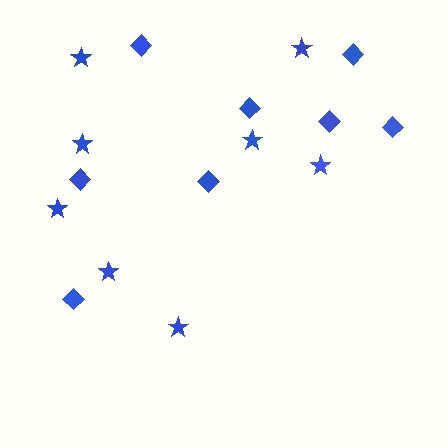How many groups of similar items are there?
There are 2 groups: one group of diamonds (8) and one group of stars (8).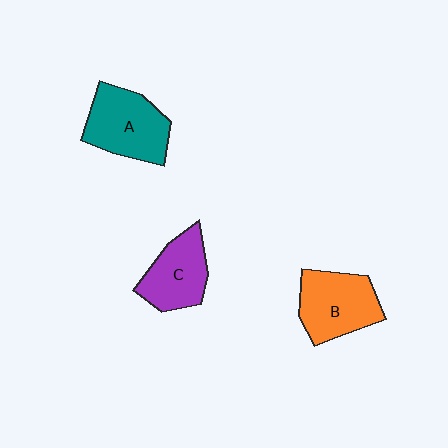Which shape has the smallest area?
Shape C (purple).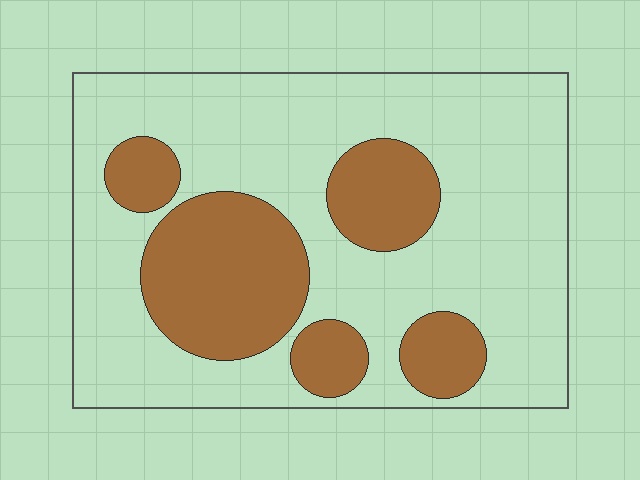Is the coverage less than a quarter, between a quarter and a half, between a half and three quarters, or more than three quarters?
Between a quarter and a half.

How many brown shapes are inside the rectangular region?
5.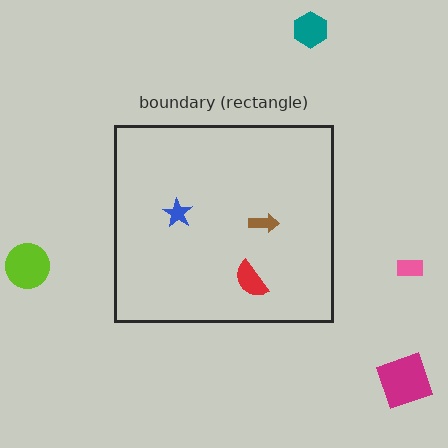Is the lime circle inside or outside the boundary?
Outside.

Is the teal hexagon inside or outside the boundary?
Outside.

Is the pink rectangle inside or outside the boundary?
Outside.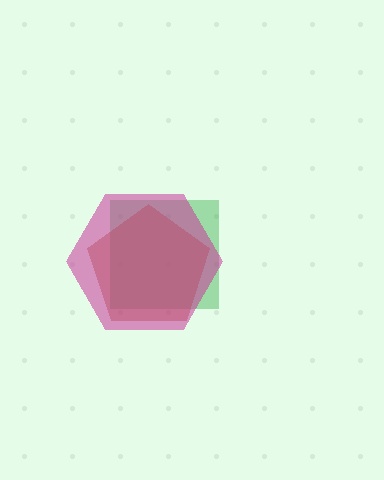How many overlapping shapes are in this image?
There are 3 overlapping shapes in the image.